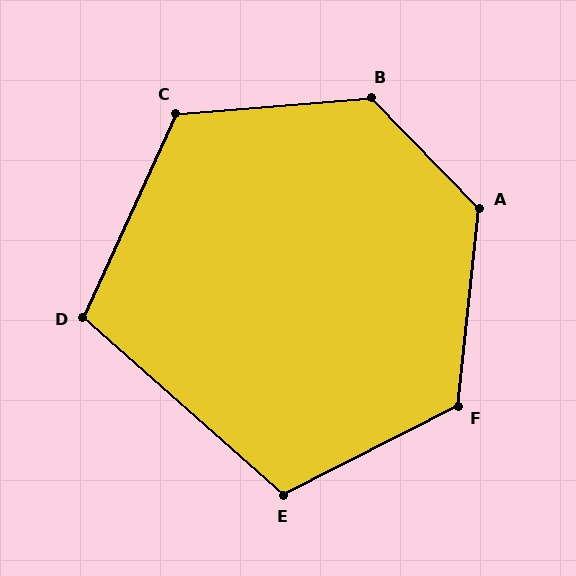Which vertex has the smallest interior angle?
D, at approximately 107 degrees.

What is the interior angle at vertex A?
Approximately 129 degrees (obtuse).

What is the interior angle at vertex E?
Approximately 111 degrees (obtuse).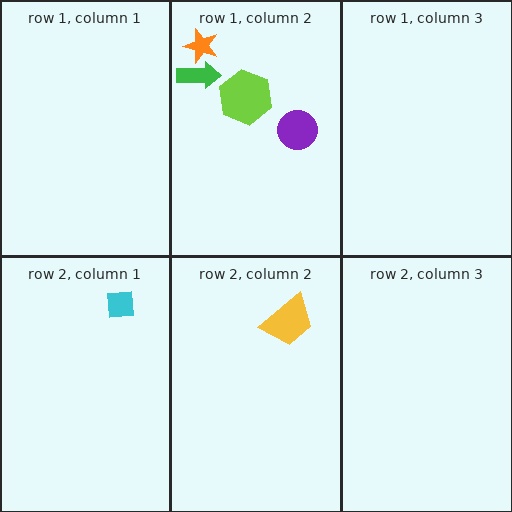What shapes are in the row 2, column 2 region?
The yellow trapezoid.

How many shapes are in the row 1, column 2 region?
4.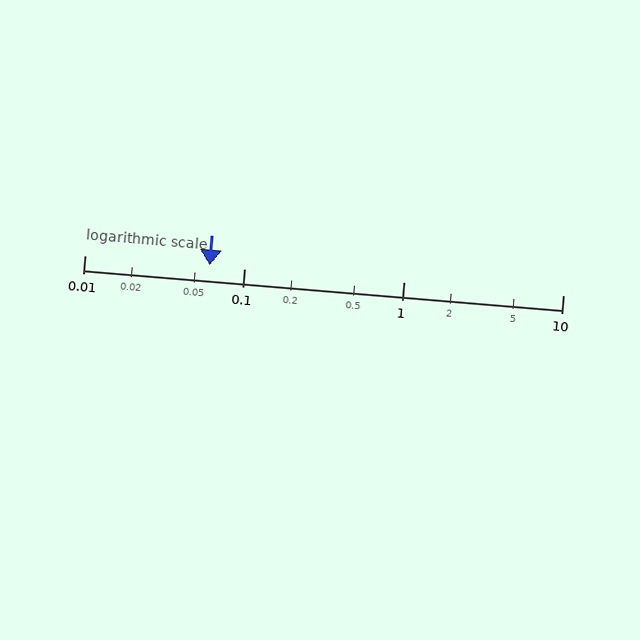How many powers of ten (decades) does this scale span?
The scale spans 3 decades, from 0.01 to 10.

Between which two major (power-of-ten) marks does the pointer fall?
The pointer is between 0.01 and 0.1.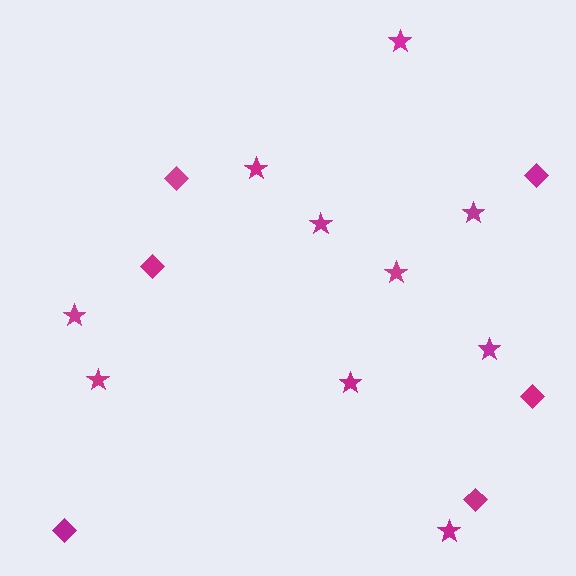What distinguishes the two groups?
There are 2 groups: one group of stars (10) and one group of diamonds (6).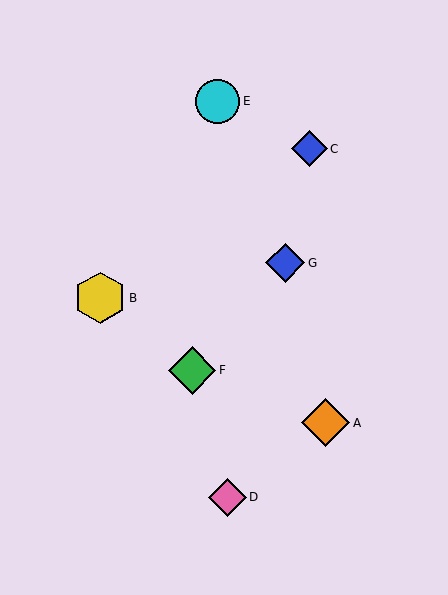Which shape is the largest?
The yellow hexagon (labeled B) is the largest.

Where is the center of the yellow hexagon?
The center of the yellow hexagon is at (100, 298).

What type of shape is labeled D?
Shape D is a pink diamond.